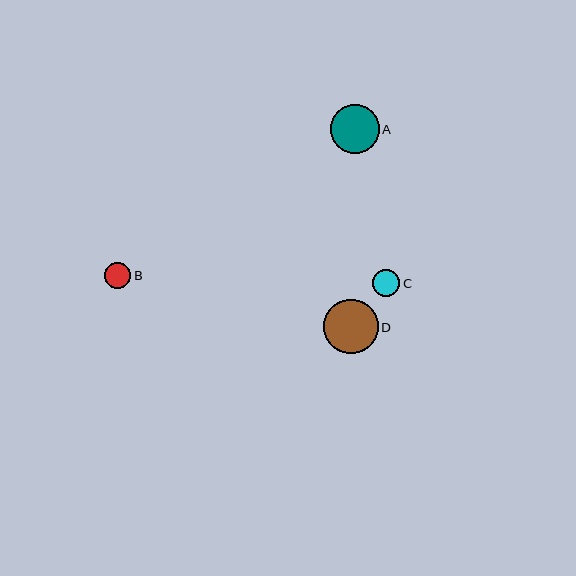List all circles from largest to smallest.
From largest to smallest: D, A, C, B.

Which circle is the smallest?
Circle B is the smallest with a size of approximately 27 pixels.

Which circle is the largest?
Circle D is the largest with a size of approximately 55 pixels.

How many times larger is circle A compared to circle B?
Circle A is approximately 1.8 times the size of circle B.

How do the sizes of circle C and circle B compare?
Circle C and circle B are approximately the same size.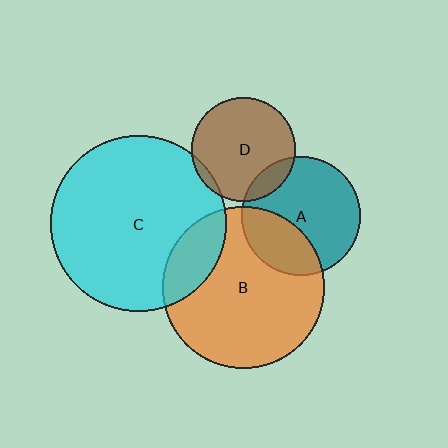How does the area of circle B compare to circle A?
Approximately 1.9 times.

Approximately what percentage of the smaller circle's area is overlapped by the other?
Approximately 30%.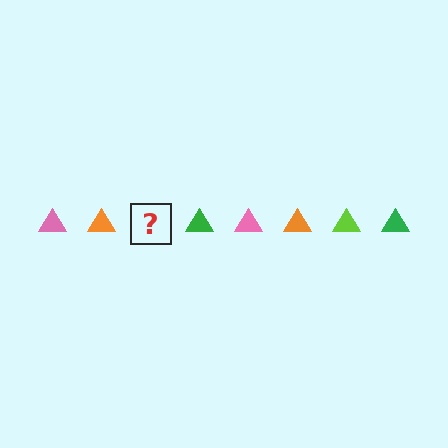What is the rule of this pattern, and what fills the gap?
The rule is that the pattern cycles through pink, orange, lime, green triangles. The gap should be filled with a lime triangle.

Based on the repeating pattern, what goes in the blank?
The blank should be a lime triangle.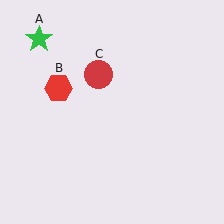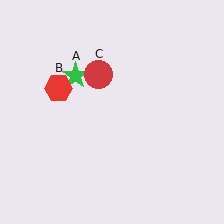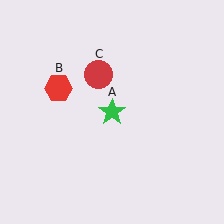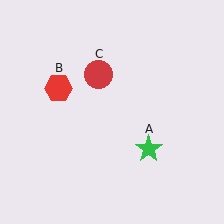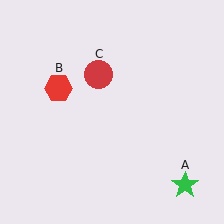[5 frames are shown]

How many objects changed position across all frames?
1 object changed position: green star (object A).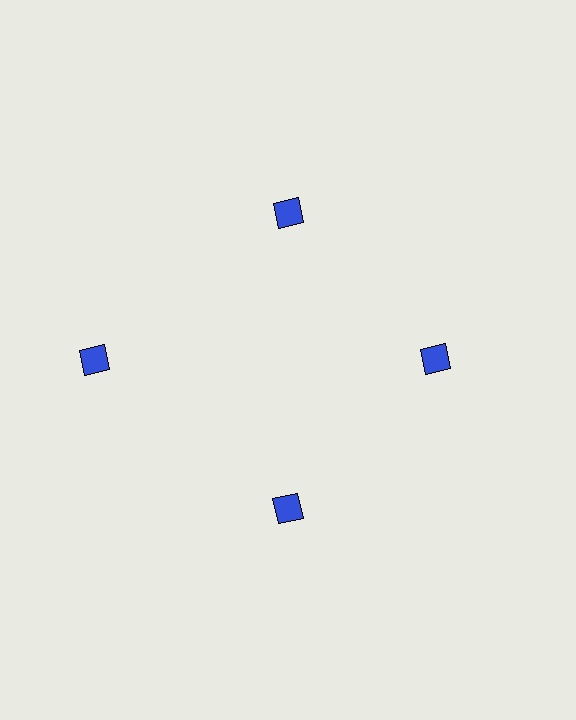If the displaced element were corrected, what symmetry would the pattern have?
It would have 4-fold rotational symmetry — the pattern would map onto itself every 90 degrees.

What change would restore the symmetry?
The symmetry would be restored by moving it inward, back onto the ring so that all 4 squares sit at equal angles and equal distance from the center.